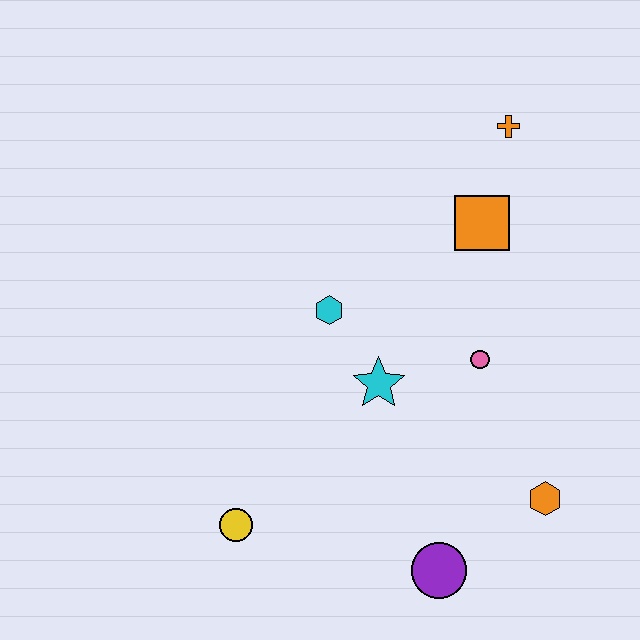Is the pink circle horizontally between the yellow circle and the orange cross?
Yes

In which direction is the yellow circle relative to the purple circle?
The yellow circle is to the left of the purple circle.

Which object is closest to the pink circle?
The cyan star is closest to the pink circle.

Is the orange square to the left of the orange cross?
Yes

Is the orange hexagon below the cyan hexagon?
Yes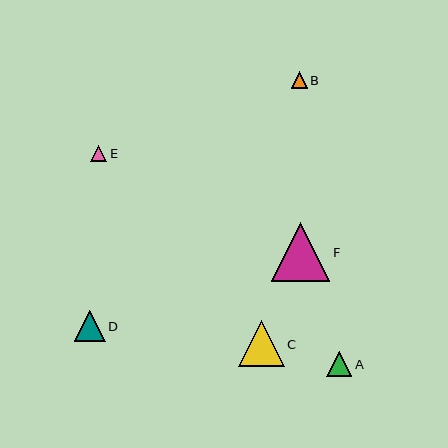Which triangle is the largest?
Triangle F is the largest with a size of approximately 59 pixels.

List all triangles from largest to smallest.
From largest to smallest: F, C, D, A, B, E.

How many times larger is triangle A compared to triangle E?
Triangle A is approximately 1.6 times the size of triangle E.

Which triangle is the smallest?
Triangle E is the smallest with a size of approximately 16 pixels.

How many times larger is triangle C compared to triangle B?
Triangle C is approximately 2.9 times the size of triangle B.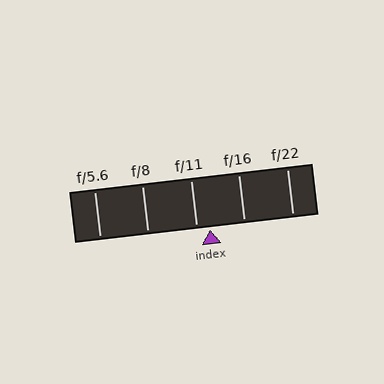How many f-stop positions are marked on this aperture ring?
There are 5 f-stop positions marked.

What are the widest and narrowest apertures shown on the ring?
The widest aperture shown is f/5.6 and the narrowest is f/22.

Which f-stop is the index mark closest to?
The index mark is closest to f/11.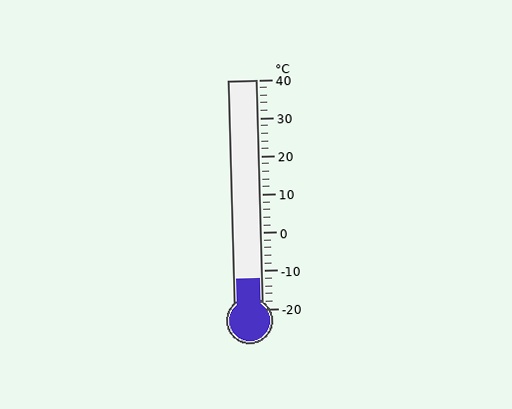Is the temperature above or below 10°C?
The temperature is below 10°C.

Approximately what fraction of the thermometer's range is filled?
The thermometer is filled to approximately 15% of its range.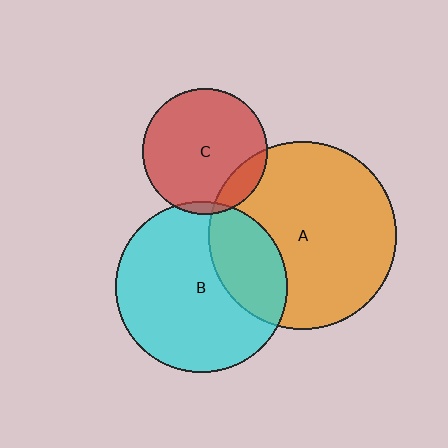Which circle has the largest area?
Circle A (orange).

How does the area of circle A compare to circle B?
Approximately 1.2 times.